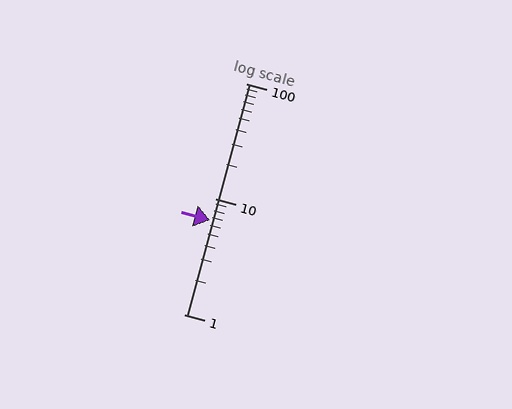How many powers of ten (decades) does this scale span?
The scale spans 2 decades, from 1 to 100.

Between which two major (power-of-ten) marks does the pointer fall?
The pointer is between 1 and 10.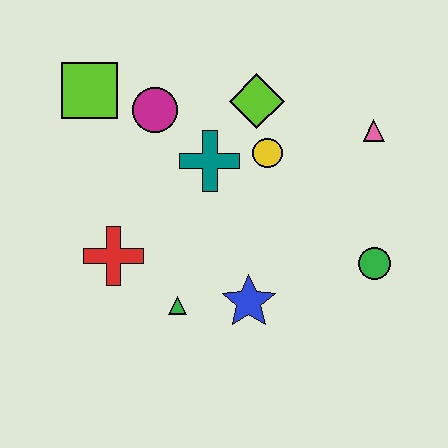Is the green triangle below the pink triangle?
Yes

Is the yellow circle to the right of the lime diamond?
Yes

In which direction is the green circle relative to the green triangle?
The green circle is to the right of the green triangle.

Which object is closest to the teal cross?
The yellow circle is closest to the teal cross.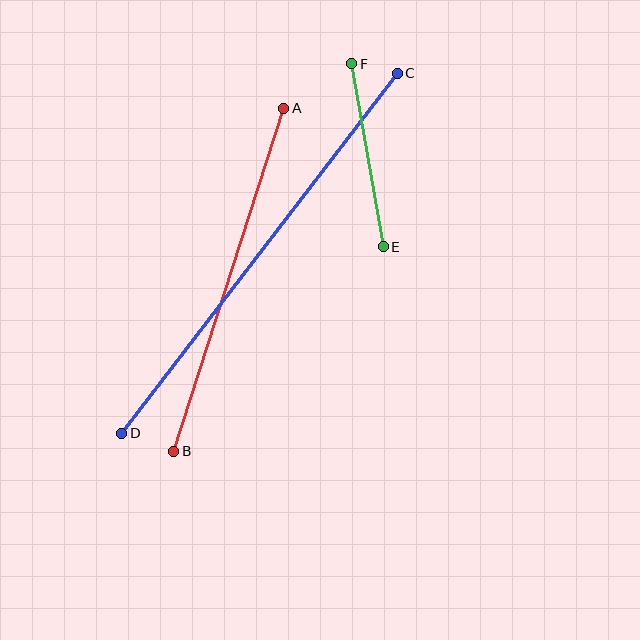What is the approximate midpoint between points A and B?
The midpoint is at approximately (229, 280) pixels.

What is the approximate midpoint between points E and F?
The midpoint is at approximately (367, 155) pixels.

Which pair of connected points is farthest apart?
Points C and D are farthest apart.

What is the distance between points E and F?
The distance is approximately 186 pixels.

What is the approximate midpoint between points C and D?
The midpoint is at approximately (259, 253) pixels.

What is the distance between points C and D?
The distance is approximately 453 pixels.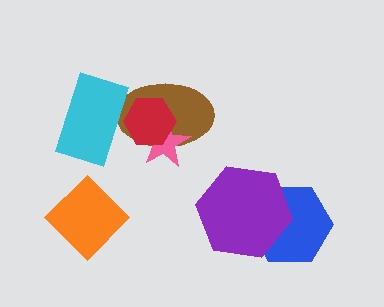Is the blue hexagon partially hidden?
Yes, it is partially covered by another shape.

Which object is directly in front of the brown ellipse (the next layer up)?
The pink star is directly in front of the brown ellipse.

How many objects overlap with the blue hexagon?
1 object overlaps with the blue hexagon.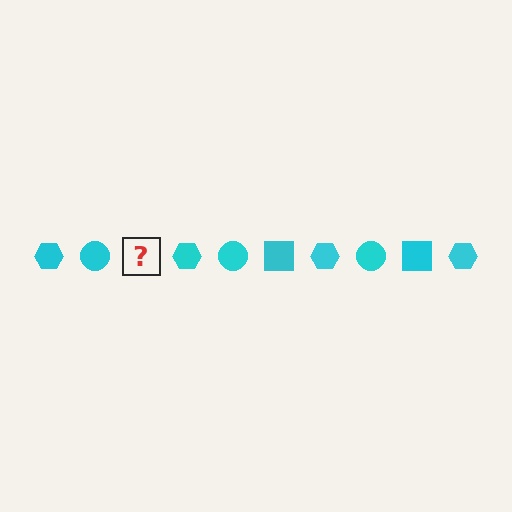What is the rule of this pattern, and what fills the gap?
The rule is that the pattern cycles through hexagon, circle, square shapes in cyan. The gap should be filled with a cyan square.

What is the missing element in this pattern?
The missing element is a cyan square.